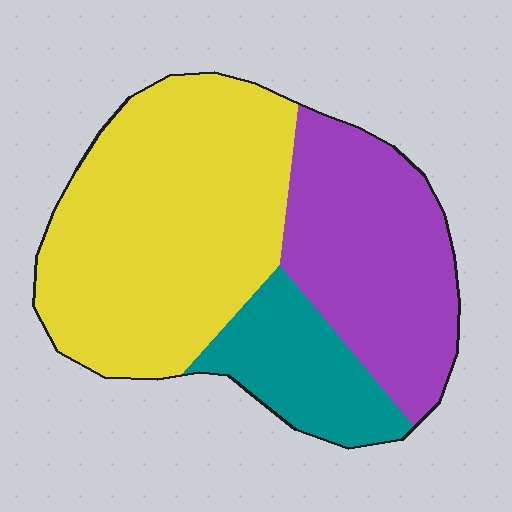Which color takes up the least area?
Teal, at roughly 15%.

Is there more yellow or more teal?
Yellow.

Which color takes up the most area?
Yellow, at roughly 50%.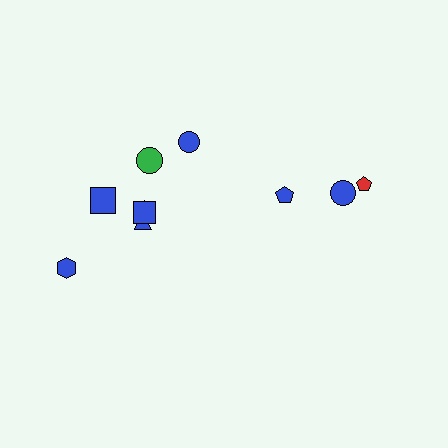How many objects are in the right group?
There are 3 objects.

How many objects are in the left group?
There are 7 objects.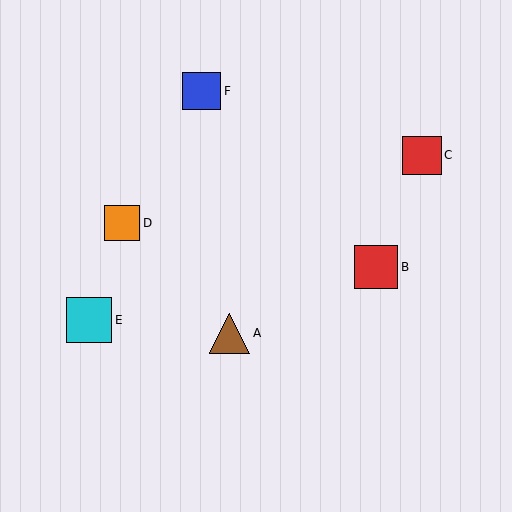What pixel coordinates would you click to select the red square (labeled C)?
Click at (422, 155) to select the red square C.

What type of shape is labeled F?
Shape F is a blue square.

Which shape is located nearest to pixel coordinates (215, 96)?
The blue square (labeled F) at (202, 91) is nearest to that location.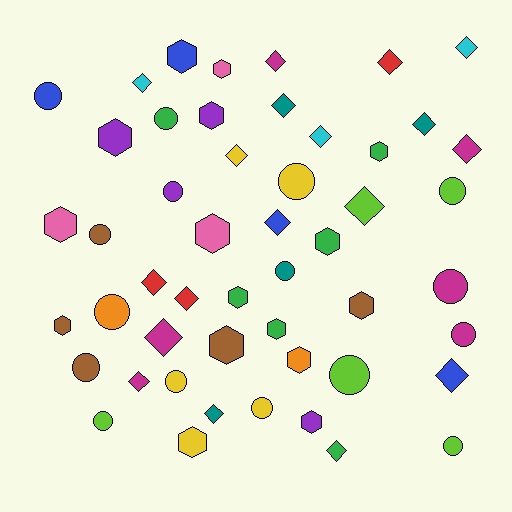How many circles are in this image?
There are 16 circles.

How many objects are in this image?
There are 50 objects.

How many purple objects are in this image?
There are 4 purple objects.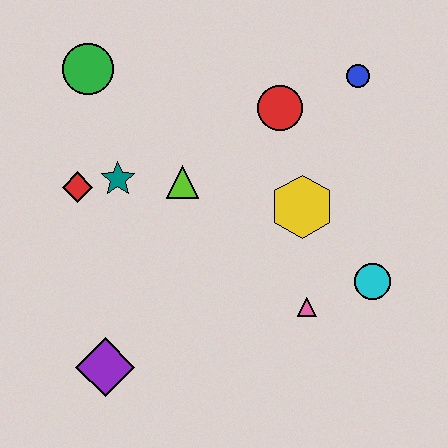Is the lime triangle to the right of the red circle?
No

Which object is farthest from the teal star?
The cyan circle is farthest from the teal star.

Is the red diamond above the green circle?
No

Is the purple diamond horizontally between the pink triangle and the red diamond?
Yes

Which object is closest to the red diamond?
The teal star is closest to the red diamond.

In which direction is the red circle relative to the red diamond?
The red circle is to the right of the red diamond.